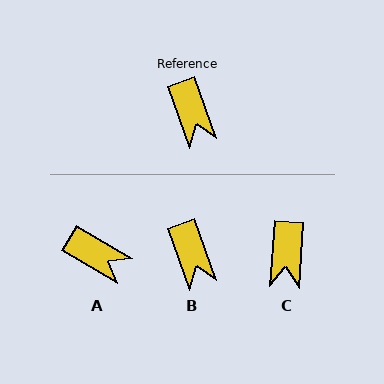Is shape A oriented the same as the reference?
No, it is off by about 40 degrees.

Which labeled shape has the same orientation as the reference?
B.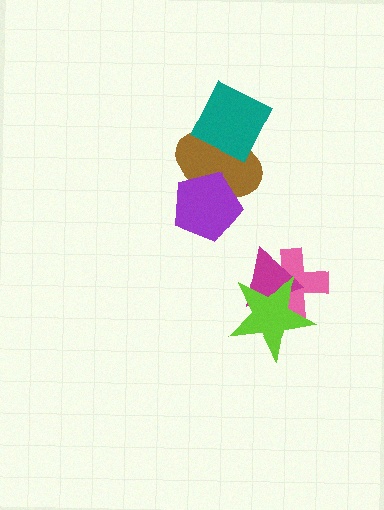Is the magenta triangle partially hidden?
Yes, it is partially covered by another shape.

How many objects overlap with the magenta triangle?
2 objects overlap with the magenta triangle.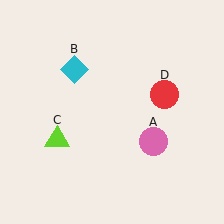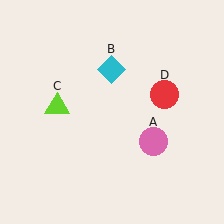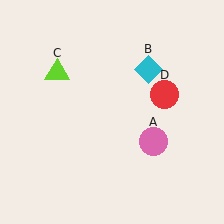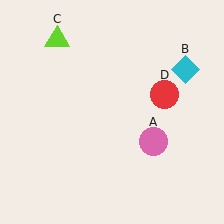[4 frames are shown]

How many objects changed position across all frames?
2 objects changed position: cyan diamond (object B), lime triangle (object C).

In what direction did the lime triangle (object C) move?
The lime triangle (object C) moved up.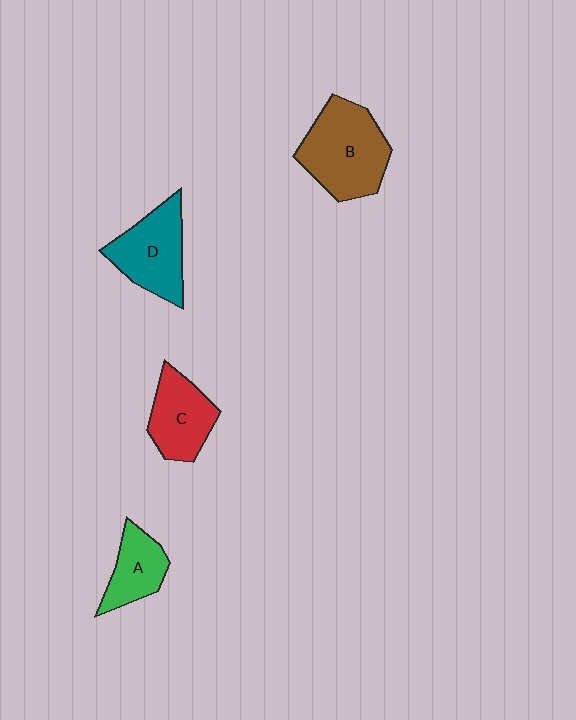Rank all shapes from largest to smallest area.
From largest to smallest: B (brown), D (teal), C (red), A (green).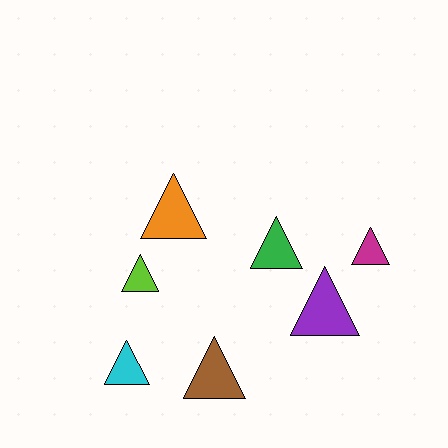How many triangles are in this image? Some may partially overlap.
There are 7 triangles.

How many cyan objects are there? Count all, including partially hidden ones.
There is 1 cyan object.